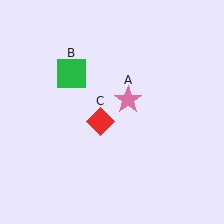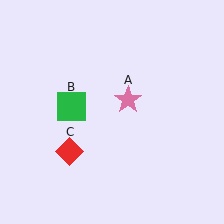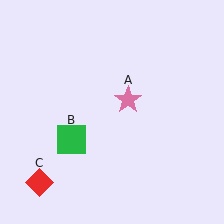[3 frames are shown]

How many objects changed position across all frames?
2 objects changed position: green square (object B), red diamond (object C).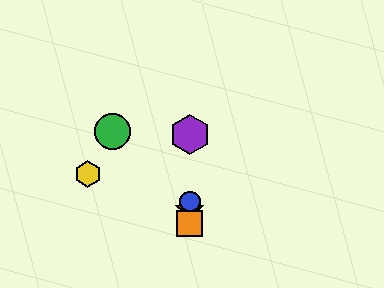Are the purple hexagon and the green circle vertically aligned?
No, the purple hexagon is at x≈190 and the green circle is at x≈113.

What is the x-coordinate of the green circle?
The green circle is at x≈113.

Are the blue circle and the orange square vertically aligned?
Yes, both are at x≈190.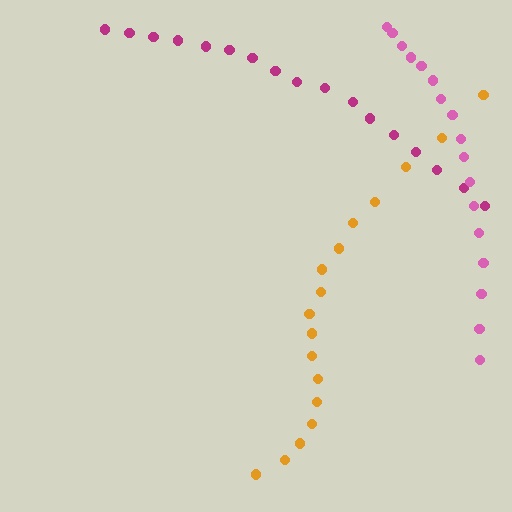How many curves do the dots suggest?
There are 3 distinct paths.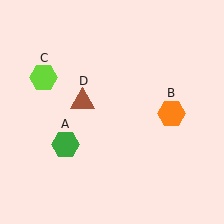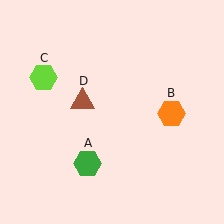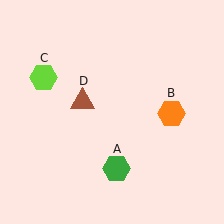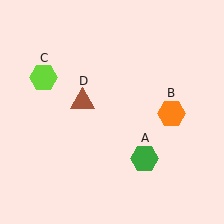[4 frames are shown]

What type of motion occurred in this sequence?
The green hexagon (object A) rotated counterclockwise around the center of the scene.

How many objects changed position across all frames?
1 object changed position: green hexagon (object A).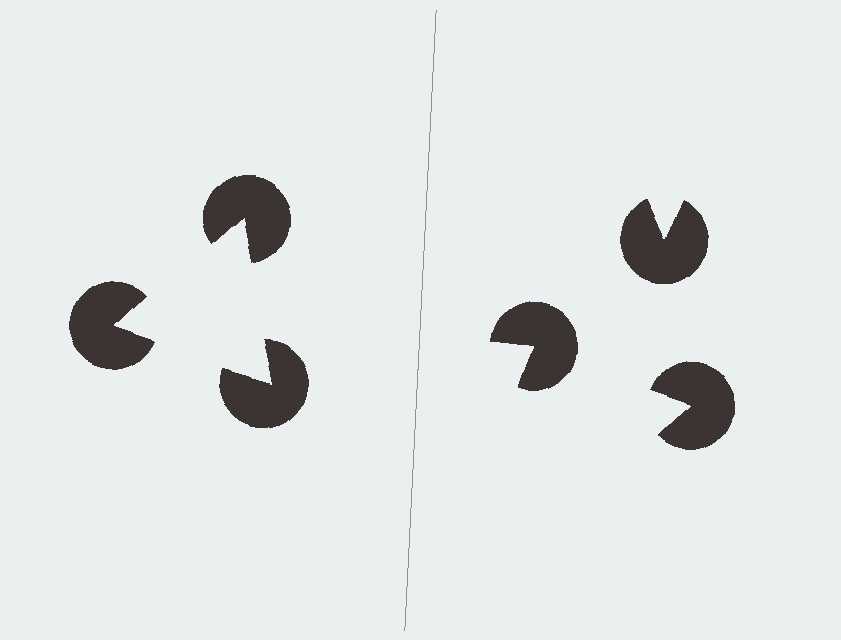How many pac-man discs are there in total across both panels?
6 — 3 on each side.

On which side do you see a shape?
An illusory triangle appears on the left side. On the right side the wedge cuts are rotated, so no coherent shape forms.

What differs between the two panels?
The pac-man discs are positioned identically on both sides; only the wedge orientations differ. On the left they align to a triangle; on the right they are misaligned.